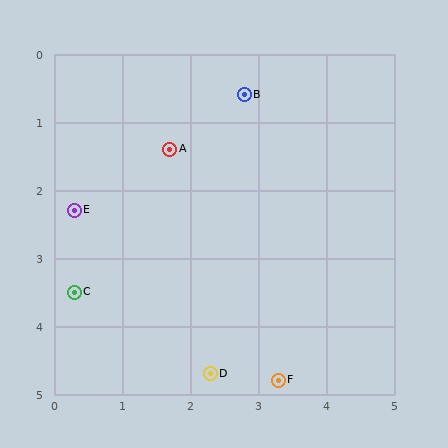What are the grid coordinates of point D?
Point D is at approximately (2.3, 4.7).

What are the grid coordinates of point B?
Point B is at approximately (2.8, 0.6).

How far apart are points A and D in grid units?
Points A and D are about 3.4 grid units apart.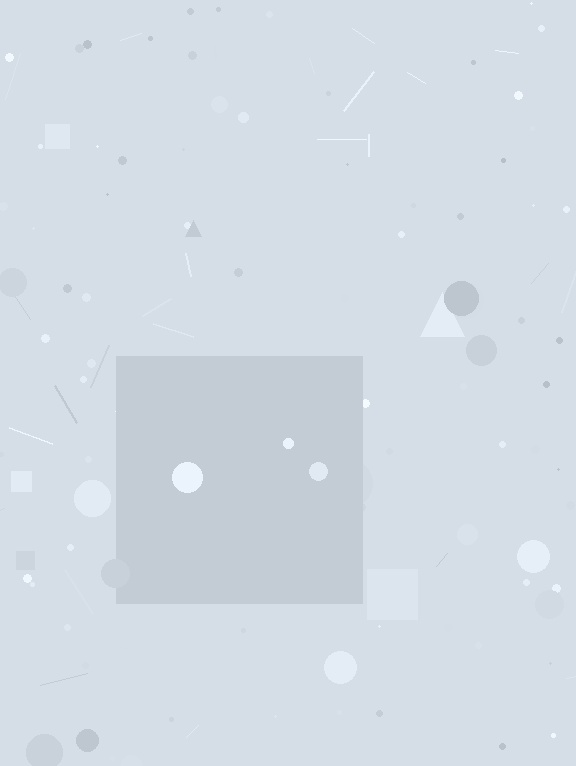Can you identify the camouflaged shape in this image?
The camouflaged shape is a square.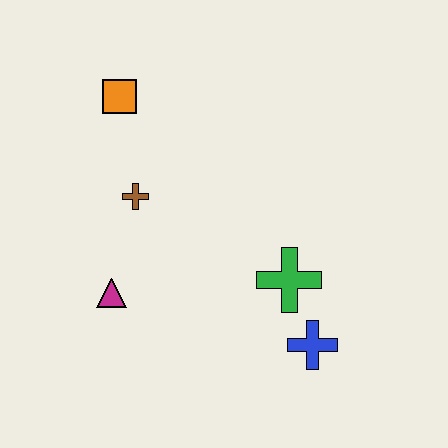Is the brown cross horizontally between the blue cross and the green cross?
No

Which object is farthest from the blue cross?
The orange square is farthest from the blue cross.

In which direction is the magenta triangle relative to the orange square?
The magenta triangle is below the orange square.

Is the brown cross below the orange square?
Yes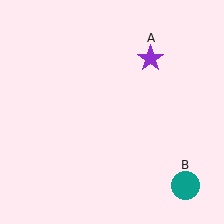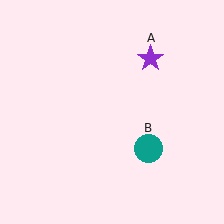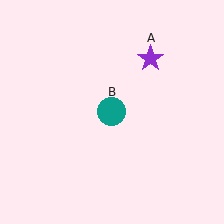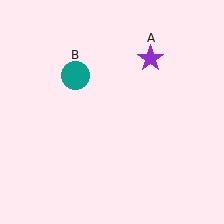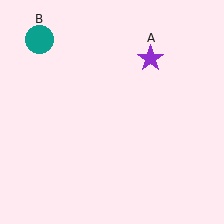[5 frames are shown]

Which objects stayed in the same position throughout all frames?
Purple star (object A) remained stationary.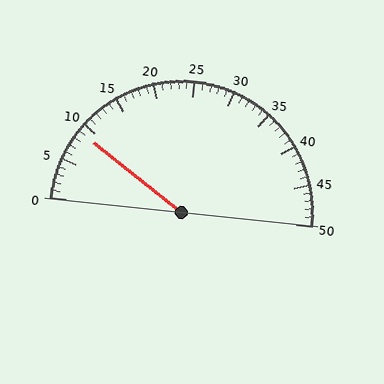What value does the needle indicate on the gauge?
The needle indicates approximately 9.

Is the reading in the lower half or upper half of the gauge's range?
The reading is in the lower half of the range (0 to 50).